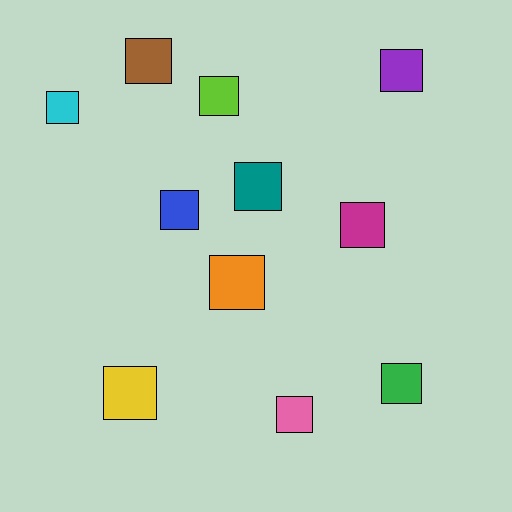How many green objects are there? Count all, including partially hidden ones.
There is 1 green object.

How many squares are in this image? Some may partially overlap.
There are 11 squares.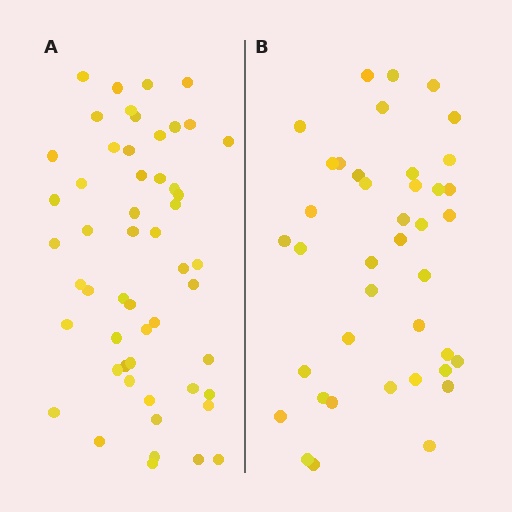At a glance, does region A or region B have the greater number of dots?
Region A (the left region) has more dots.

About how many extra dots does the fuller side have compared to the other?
Region A has approximately 15 more dots than region B.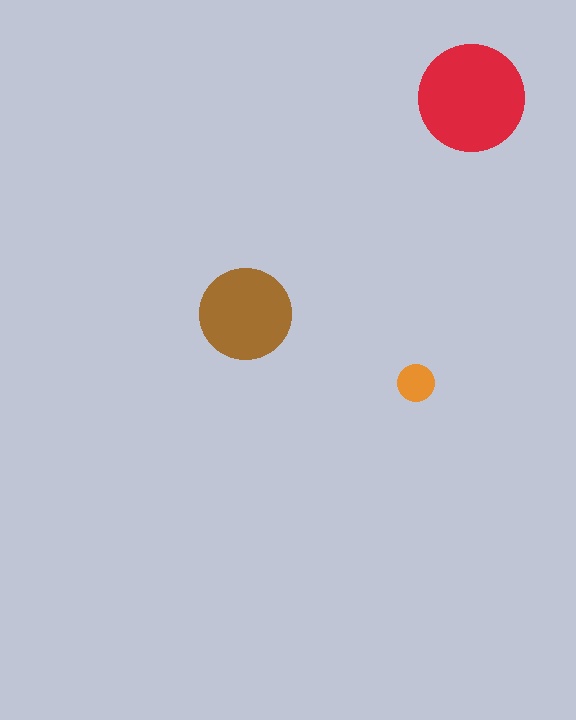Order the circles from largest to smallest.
the red one, the brown one, the orange one.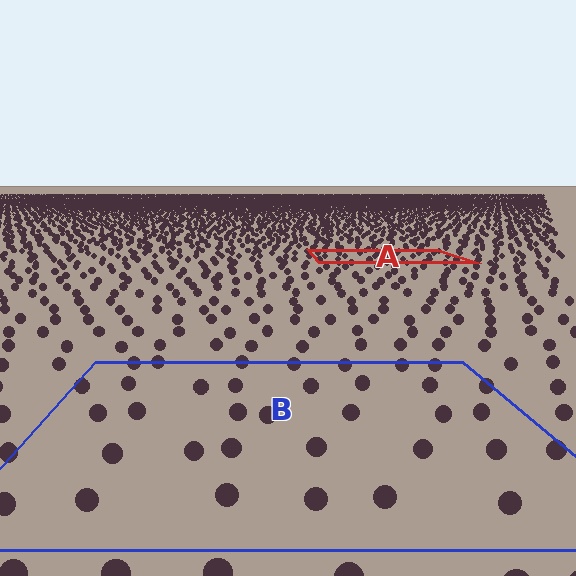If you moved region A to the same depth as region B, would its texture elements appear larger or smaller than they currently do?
They would appear larger. At a closer depth, the same texture elements are projected at a bigger on-screen size.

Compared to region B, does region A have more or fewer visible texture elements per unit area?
Region A has more texture elements per unit area — they are packed more densely because it is farther away.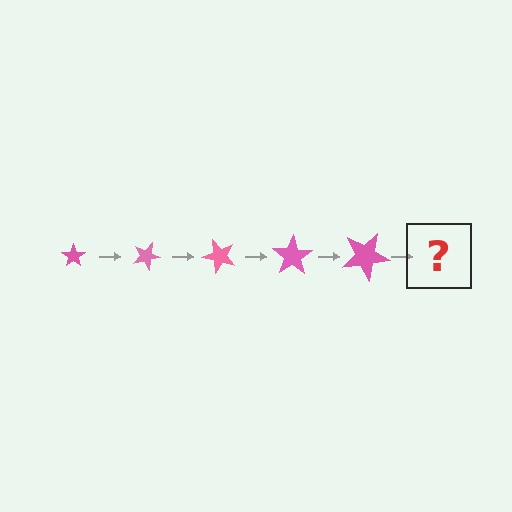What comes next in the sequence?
The next element should be a star, larger than the previous one and rotated 125 degrees from the start.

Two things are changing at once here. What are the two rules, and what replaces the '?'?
The two rules are that the star grows larger each step and it rotates 25 degrees each step. The '?' should be a star, larger than the previous one and rotated 125 degrees from the start.